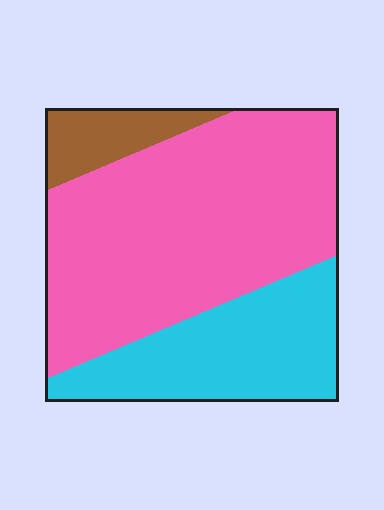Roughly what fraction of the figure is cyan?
Cyan covers roughly 30% of the figure.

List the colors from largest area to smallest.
From largest to smallest: pink, cyan, brown.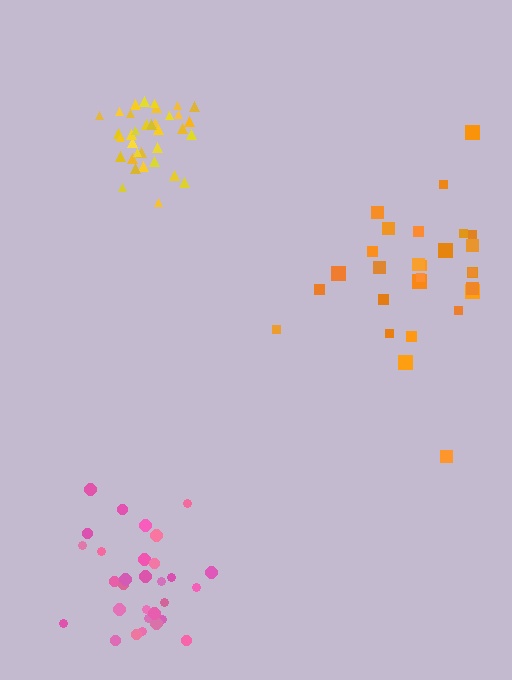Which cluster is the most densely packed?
Yellow.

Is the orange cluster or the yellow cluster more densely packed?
Yellow.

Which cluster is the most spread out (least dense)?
Orange.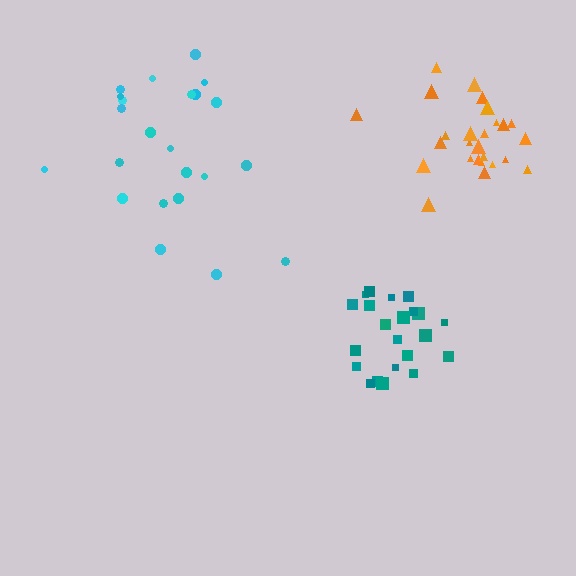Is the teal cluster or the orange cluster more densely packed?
Teal.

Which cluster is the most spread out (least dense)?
Cyan.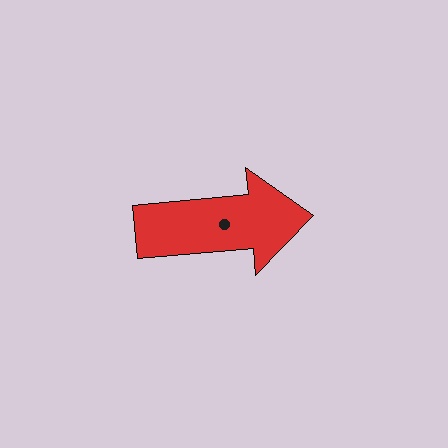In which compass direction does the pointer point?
East.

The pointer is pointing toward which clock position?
Roughly 3 o'clock.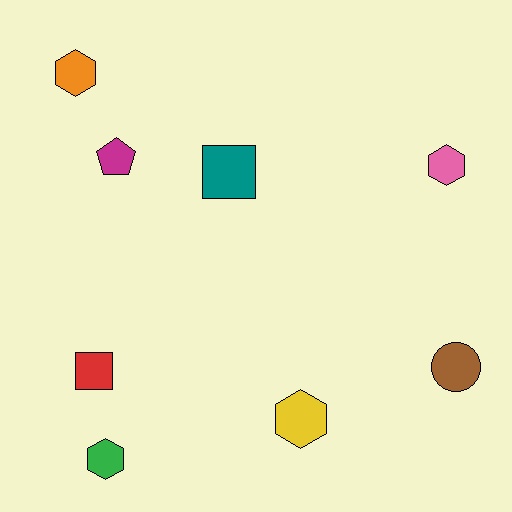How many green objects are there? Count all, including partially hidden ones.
There is 1 green object.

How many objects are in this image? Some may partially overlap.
There are 8 objects.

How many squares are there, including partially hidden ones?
There are 2 squares.